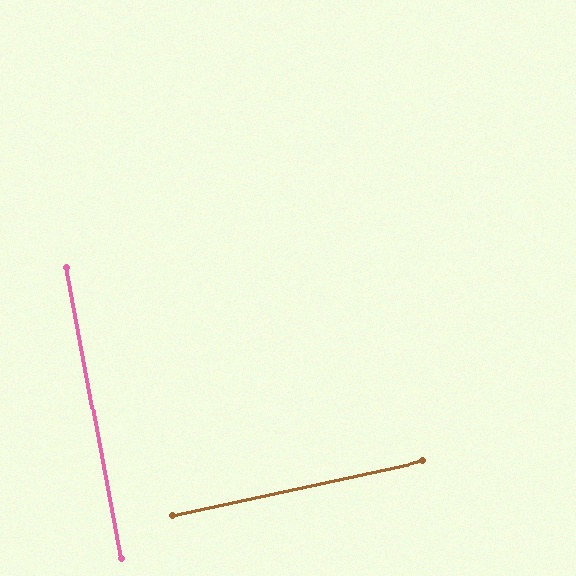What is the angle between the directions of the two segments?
Approximately 88 degrees.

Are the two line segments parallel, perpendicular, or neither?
Perpendicular — they meet at approximately 88°.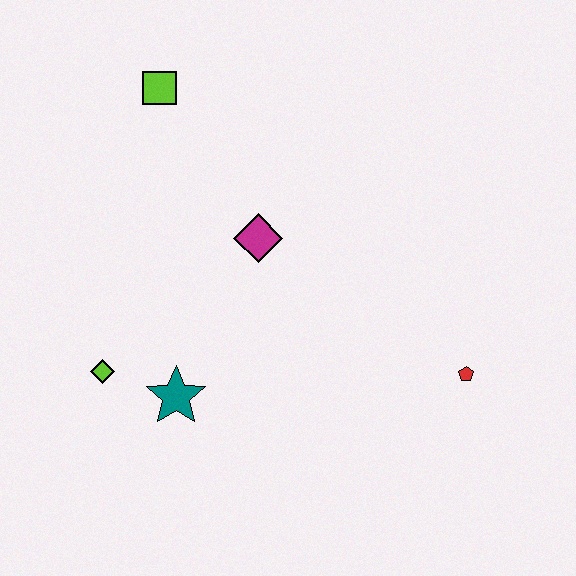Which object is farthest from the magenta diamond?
The red pentagon is farthest from the magenta diamond.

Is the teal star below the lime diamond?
Yes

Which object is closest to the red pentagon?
The magenta diamond is closest to the red pentagon.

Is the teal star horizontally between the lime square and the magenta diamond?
Yes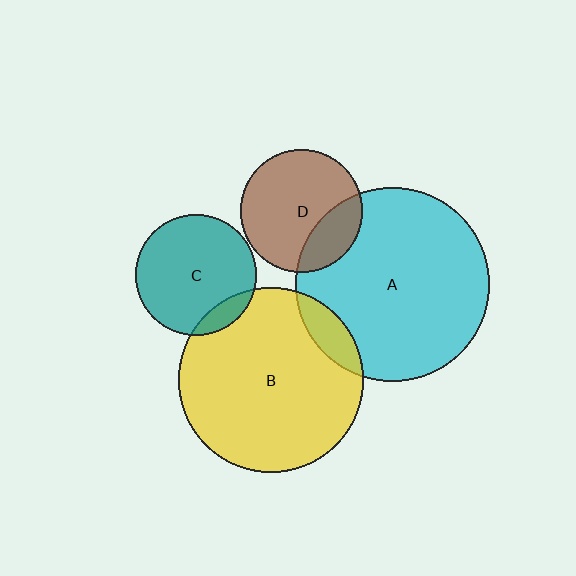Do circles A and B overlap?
Yes.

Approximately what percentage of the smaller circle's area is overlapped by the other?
Approximately 10%.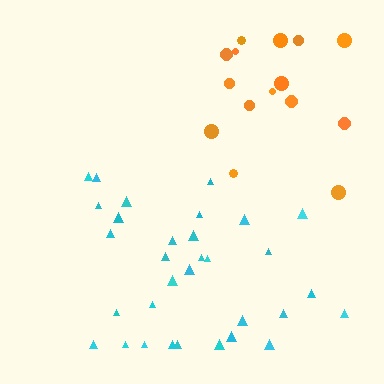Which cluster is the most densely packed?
Cyan.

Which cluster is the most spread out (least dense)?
Orange.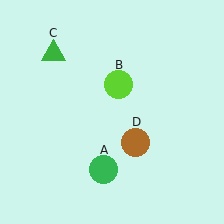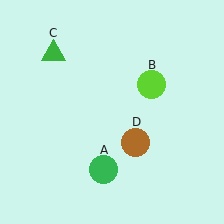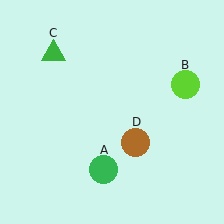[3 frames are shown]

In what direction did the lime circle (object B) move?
The lime circle (object B) moved right.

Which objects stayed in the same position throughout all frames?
Green circle (object A) and green triangle (object C) and brown circle (object D) remained stationary.